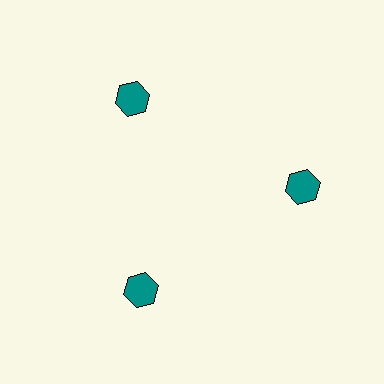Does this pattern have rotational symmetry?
Yes, this pattern has 3-fold rotational symmetry. It looks the same after rotating 120 degrees around the center.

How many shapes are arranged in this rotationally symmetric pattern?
There are 3 shapes, arranged in 3 groups of 1.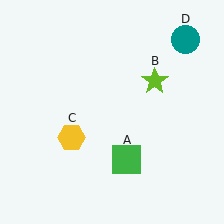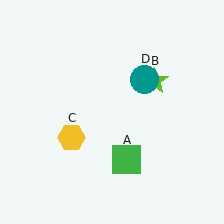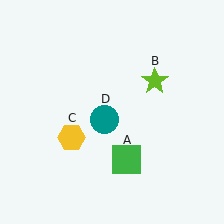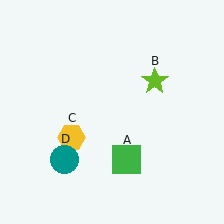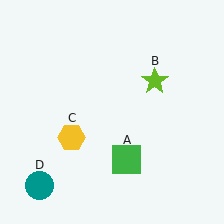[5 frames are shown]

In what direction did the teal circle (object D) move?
The teal circle (object D) moved down and to the left.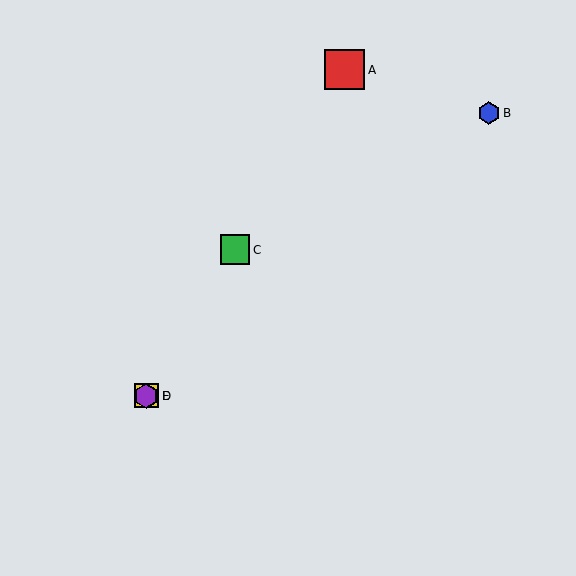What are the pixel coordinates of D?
Object D is at (146, 396).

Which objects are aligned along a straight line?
Objects A, C, D, E are aligned along a straight line.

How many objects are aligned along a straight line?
4 objects (A, C, D, E) are aligned along a straight line.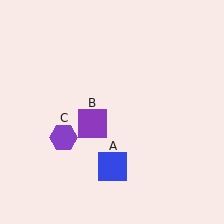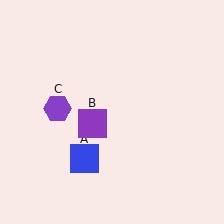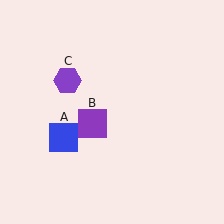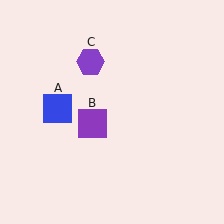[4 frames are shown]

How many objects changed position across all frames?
2 objects changed position: blue square (object A), purple hexagon (object C).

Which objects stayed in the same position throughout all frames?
Purple square (object B) remained stationary.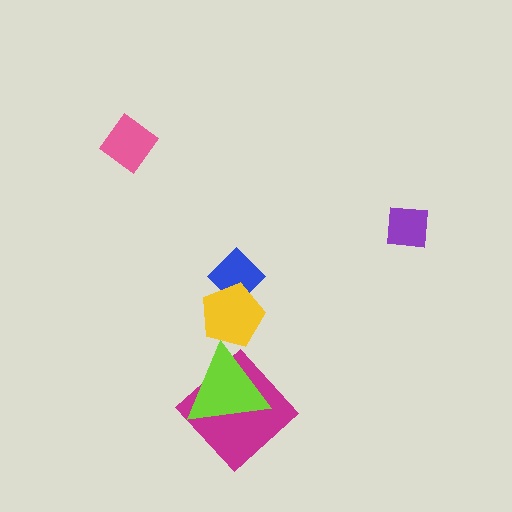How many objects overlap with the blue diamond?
1 object overlaps with the blue diamond.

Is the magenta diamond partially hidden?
Yes, it is partially covered by another shape.